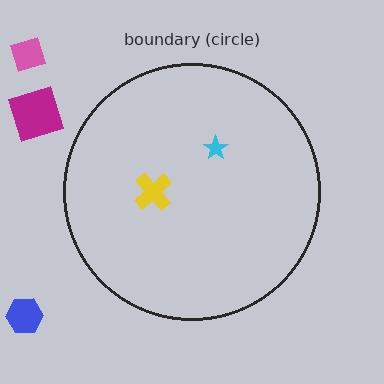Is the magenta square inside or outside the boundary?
Outside.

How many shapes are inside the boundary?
2 inside, 3 outside.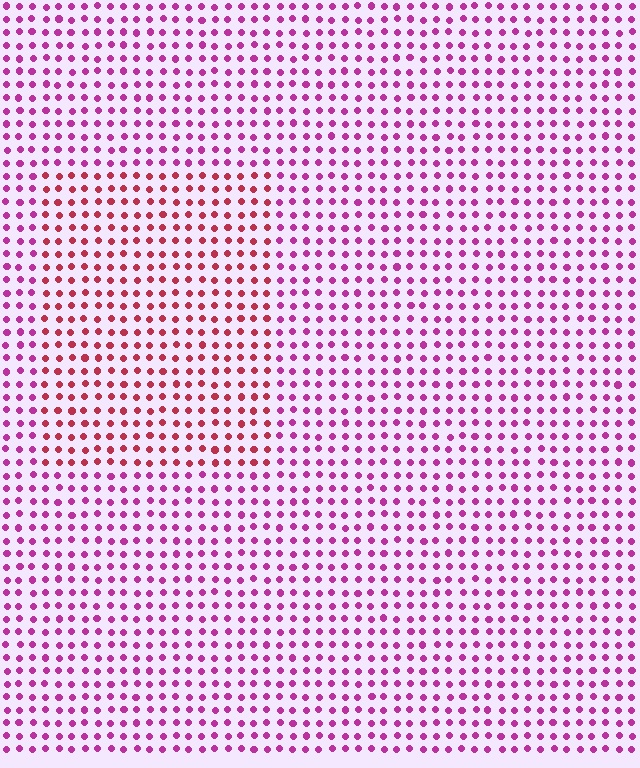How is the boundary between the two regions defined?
The boundary is defined purely by a slight shift in hue (about 35 degrees). Spacing, size, and orientation are identical on both sides.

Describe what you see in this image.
The image is filled with small magenta elements in a uniform arrangement. A rectangle-shaped region is visible where the elements are tinted to a slightly different hue, forming a subtle color boundary.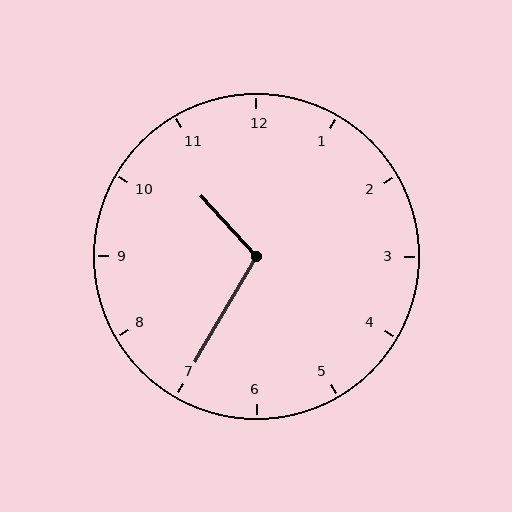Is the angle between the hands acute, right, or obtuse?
It is obtuse.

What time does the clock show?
10:35.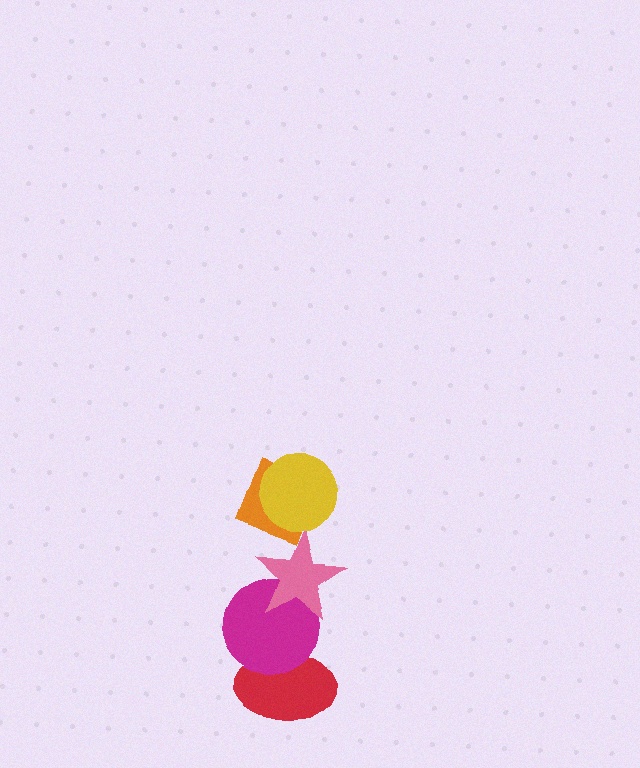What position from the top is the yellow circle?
The yellow circle is 1st from the top.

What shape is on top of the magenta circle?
The pink star is on top of the magenta circle.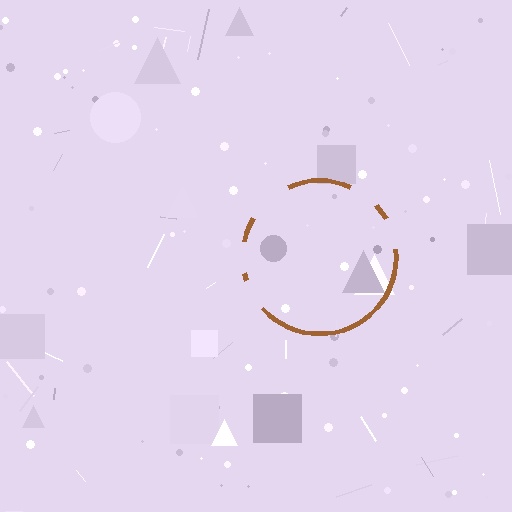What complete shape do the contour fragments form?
The contour fragments form a circle.